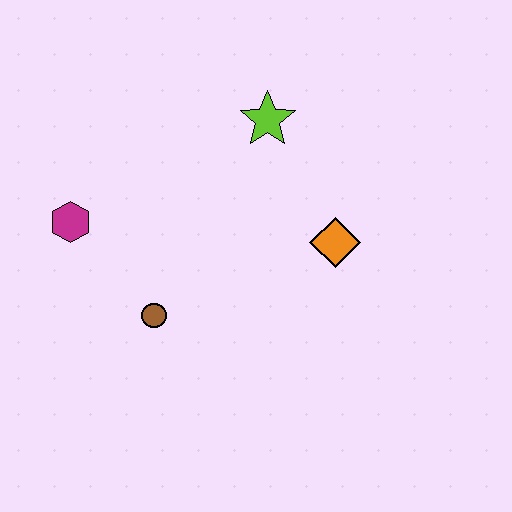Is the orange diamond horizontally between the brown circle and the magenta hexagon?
No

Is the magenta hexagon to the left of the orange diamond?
Yes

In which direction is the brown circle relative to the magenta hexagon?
The brown circle is below the magenta hexagon.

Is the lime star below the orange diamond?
No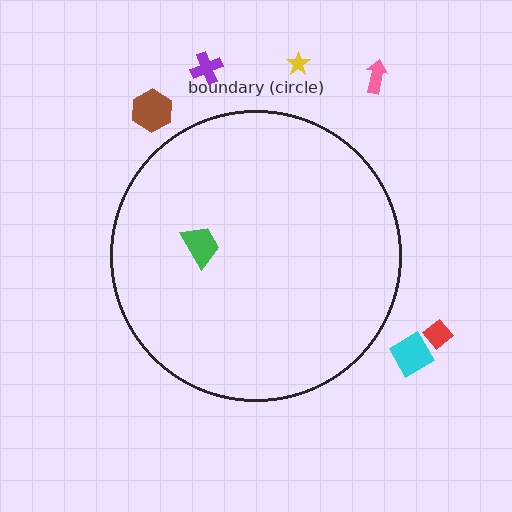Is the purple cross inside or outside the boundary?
Outside.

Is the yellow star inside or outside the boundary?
Outside.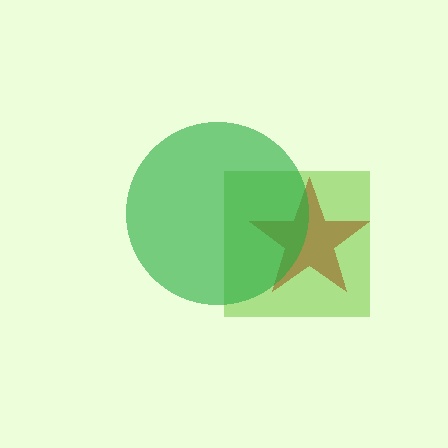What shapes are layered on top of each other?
The layered shapes are: a red star, a lime square, a green circle.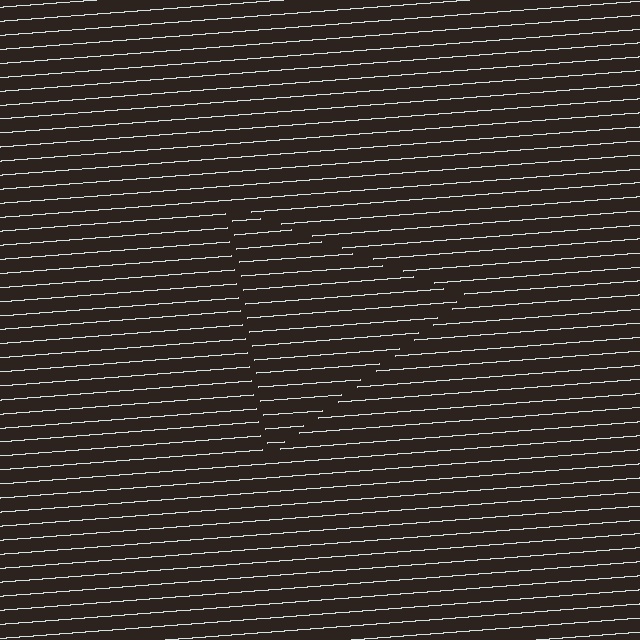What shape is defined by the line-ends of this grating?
An illusory triangle. The interior of the shape contains the same grating, shifted by half a period — the contour is defined by the phase discontinuity where line-ends from the inner and outer gratings abut.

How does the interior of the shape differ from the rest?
The interior of the shape contains the same grating, shifted by half a period — the contour is defined by the phase discontinuity where line-ends from the inner and outer gratings abut.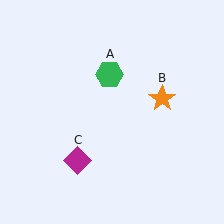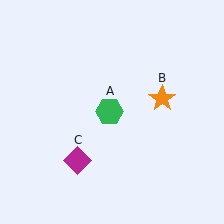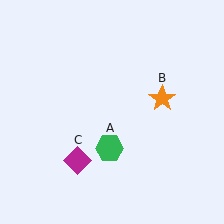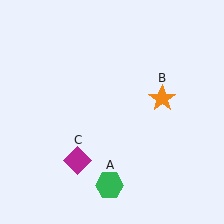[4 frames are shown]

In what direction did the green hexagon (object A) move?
The green hexagon (object A) moved down.